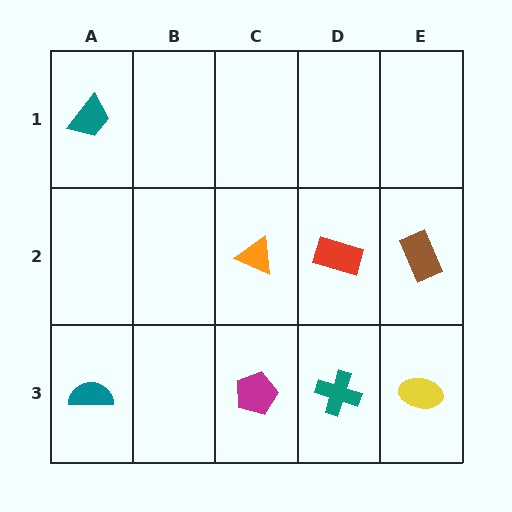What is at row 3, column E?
A yellow ellipse.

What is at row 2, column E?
A brown rectangle.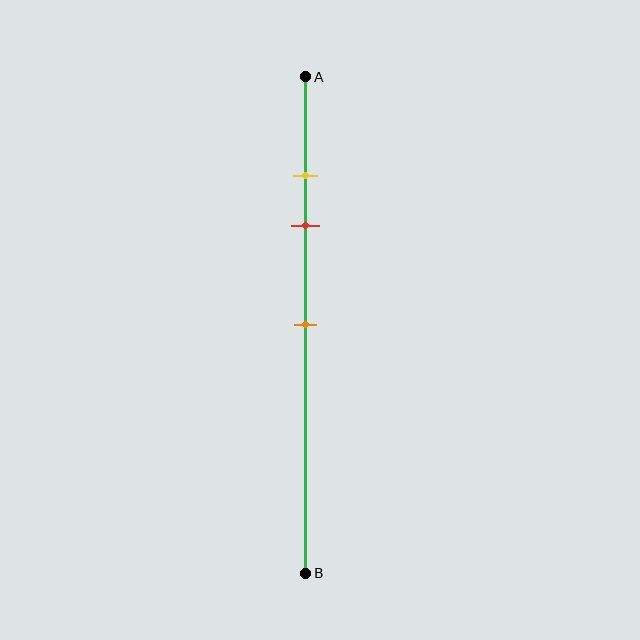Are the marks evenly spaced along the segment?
No, the marks are not evenly spaced.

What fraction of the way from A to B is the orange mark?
The orange mark is approximately 50% (0.5) of the way from A to B.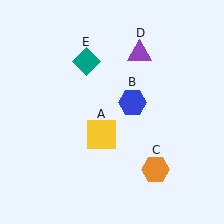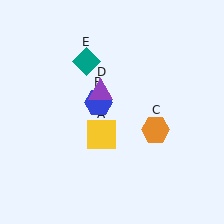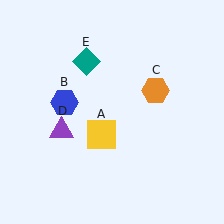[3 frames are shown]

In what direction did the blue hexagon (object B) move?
The blue hexagon (object B) moved left.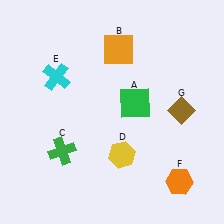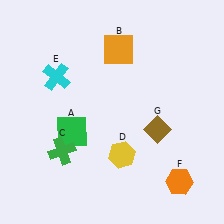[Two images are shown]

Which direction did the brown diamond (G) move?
The brown diamond (G) moved left.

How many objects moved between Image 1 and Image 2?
2 objects moved between the two images.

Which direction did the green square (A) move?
The green square (A) moved left.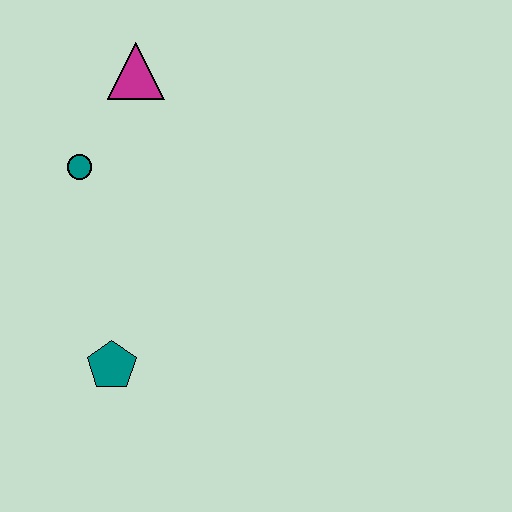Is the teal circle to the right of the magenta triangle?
No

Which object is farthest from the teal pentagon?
The magenta triangle is farthest from the teal pentagon.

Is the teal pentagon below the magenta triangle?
Yes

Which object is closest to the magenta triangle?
The teal circle is closest to the magenta triangle.